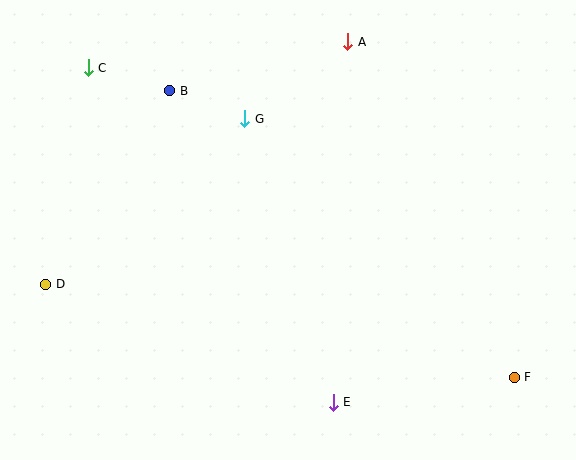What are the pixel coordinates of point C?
Point C is at (88, 68).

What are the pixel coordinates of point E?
Point E is at (333, 402).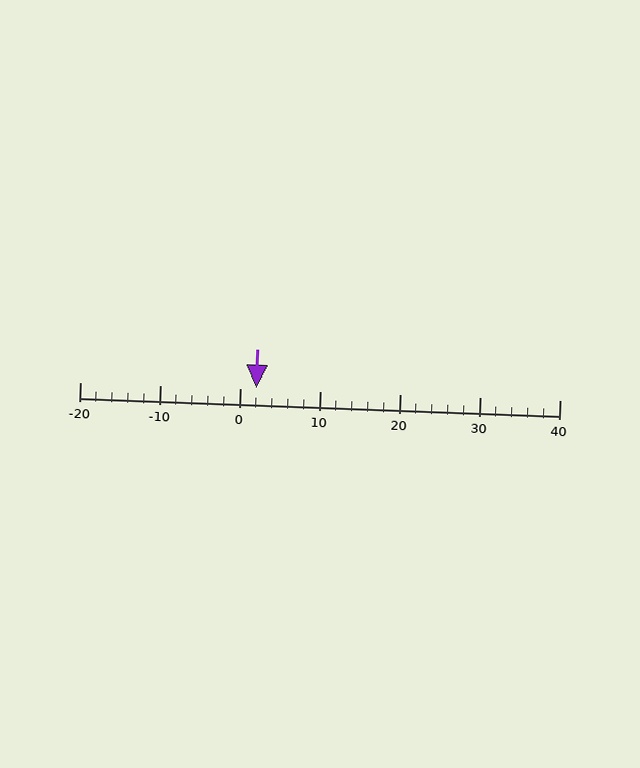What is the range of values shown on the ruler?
The ruler shows values from -20 to 40.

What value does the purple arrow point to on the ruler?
The purple arrow points to approximately 2.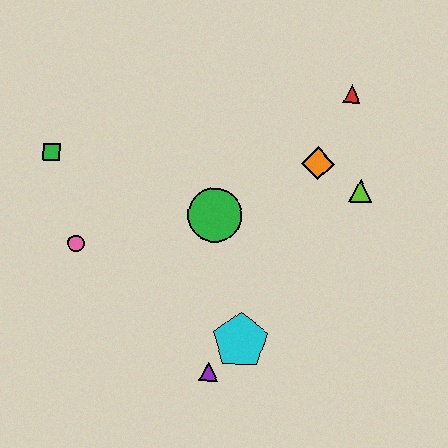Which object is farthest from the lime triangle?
The green square is farthest from the lime triangle.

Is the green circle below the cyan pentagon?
No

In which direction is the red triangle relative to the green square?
The red triangle is to the right of the green square.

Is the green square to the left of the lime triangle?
Yes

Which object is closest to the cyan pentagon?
The purple triangle is closest to the cyan pentagon.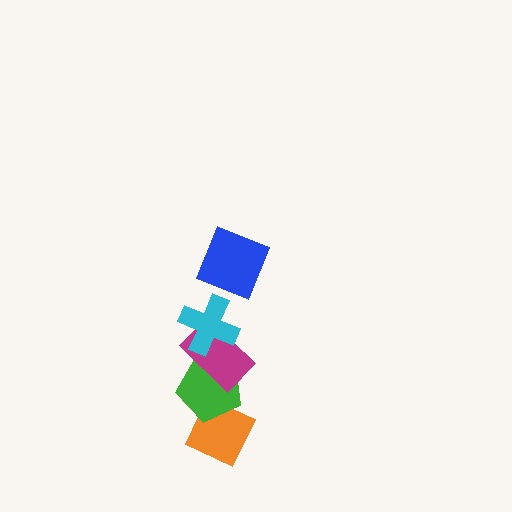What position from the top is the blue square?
The blue square is 1st from the top.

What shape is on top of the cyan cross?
The blue square is on top of the cyan cross.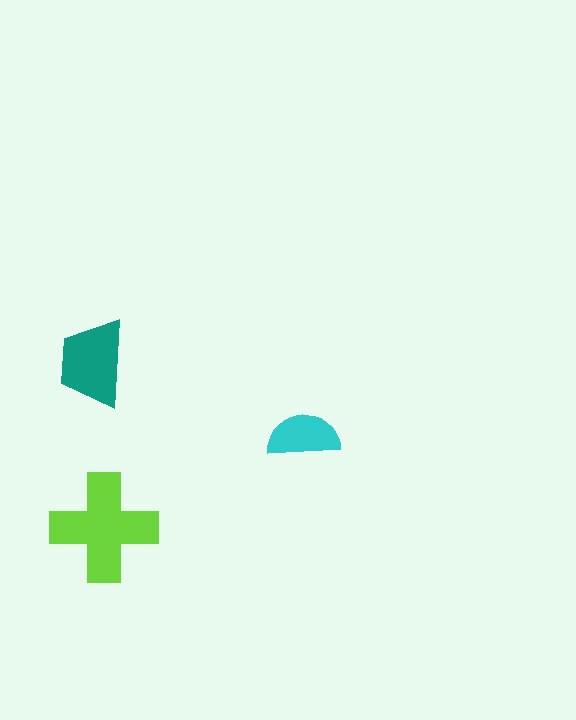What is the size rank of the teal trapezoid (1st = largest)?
2nd.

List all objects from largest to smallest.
The lime cross, the teal trapezoid, the cyan semicircle.